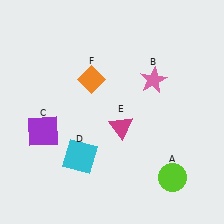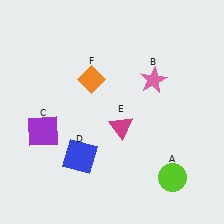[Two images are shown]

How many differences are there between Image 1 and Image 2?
There is 1 difference between the two images.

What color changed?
The square (D) changed from cyan in Image 1 to blue in Image 2.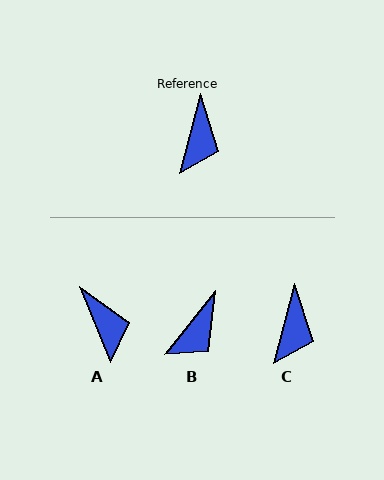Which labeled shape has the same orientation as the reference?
C.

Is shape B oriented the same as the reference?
No, it is off by about 24 degrees.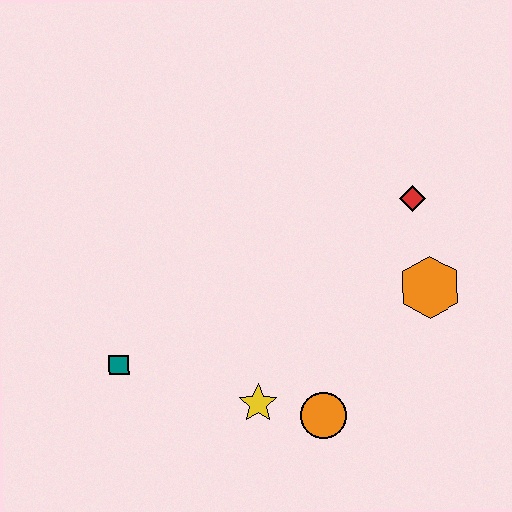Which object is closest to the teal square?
The yellow star is closest to the teal square.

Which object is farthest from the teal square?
The red diamond is farthest from the teal square.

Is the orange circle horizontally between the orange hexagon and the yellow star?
Yes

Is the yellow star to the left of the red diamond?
Yes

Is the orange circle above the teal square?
No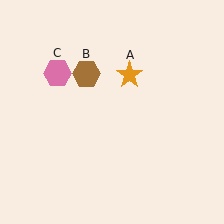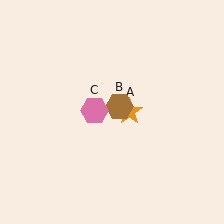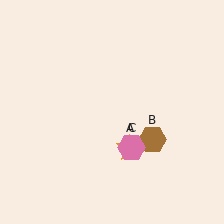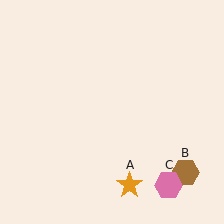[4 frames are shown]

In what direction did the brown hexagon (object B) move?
The brown hexagon (object B) moved down and to the right.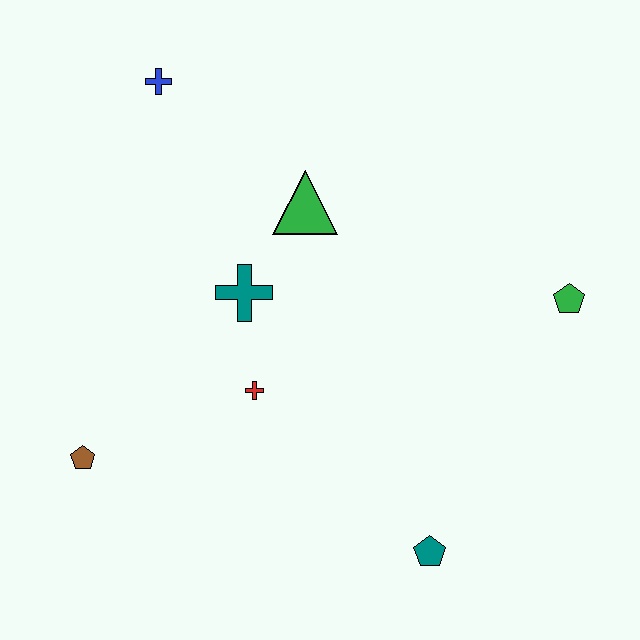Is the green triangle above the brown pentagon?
Yes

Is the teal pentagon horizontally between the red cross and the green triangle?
No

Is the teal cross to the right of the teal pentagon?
No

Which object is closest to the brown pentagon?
The red cross is closest to the brown pentagon.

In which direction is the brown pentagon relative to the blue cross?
The brown pentagon is below the blue cross.